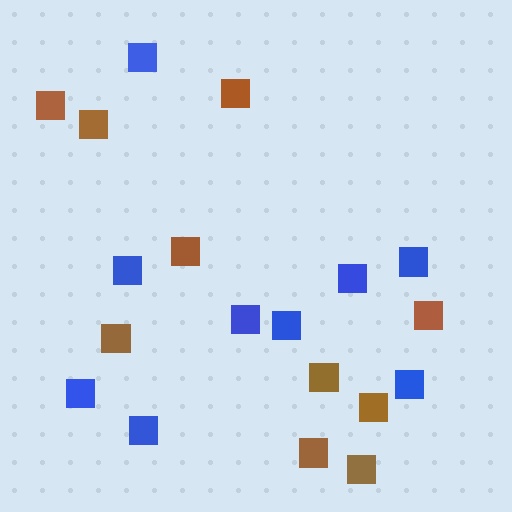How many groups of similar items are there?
There are 2 groups: one group of blue squares (9) and one group of brown squares (10).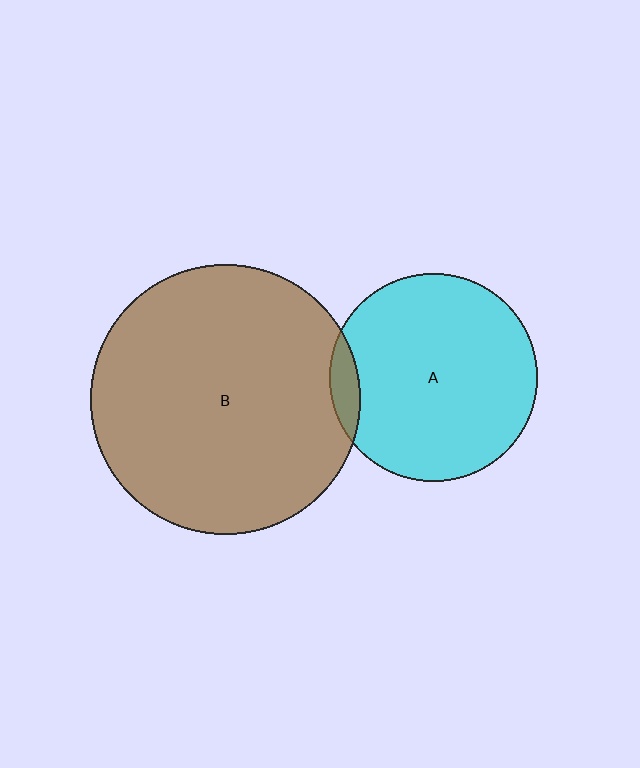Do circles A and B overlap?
Yes.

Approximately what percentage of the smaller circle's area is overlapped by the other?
Approximately 5%.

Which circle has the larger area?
Circle B (brown).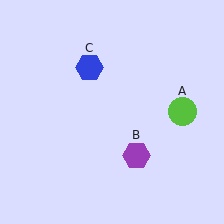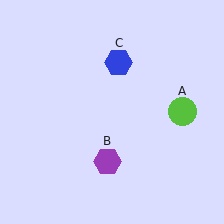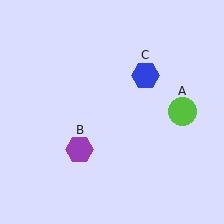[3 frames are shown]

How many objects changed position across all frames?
2 objects changed position: purple hexagon (object B), blue hexagon (object C).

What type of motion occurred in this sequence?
The purple hexagon (object B), blue hexagon (object C) rotated clockwise around the center of the scene.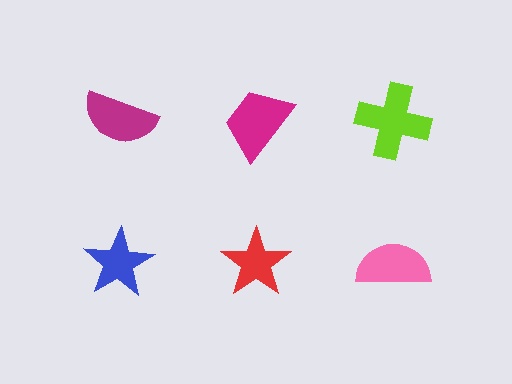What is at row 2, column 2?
A red star.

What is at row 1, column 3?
A lime cross.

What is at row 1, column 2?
A magenta trapezoid.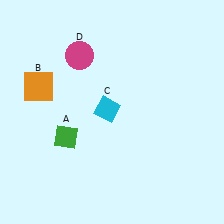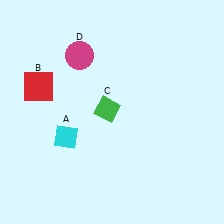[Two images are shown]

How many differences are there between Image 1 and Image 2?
There are 3 differences between the two images.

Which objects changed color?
A changed from green to cyan. B changed from orange to red. C changed from cyan to green.